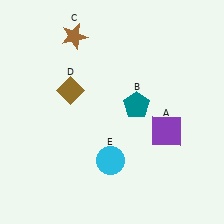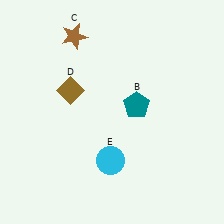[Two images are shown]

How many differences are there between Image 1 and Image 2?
There is 1 difference between the two images.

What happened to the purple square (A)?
The purple square (A) was removed in Image 2. It was in the bottom-right area of Image 1.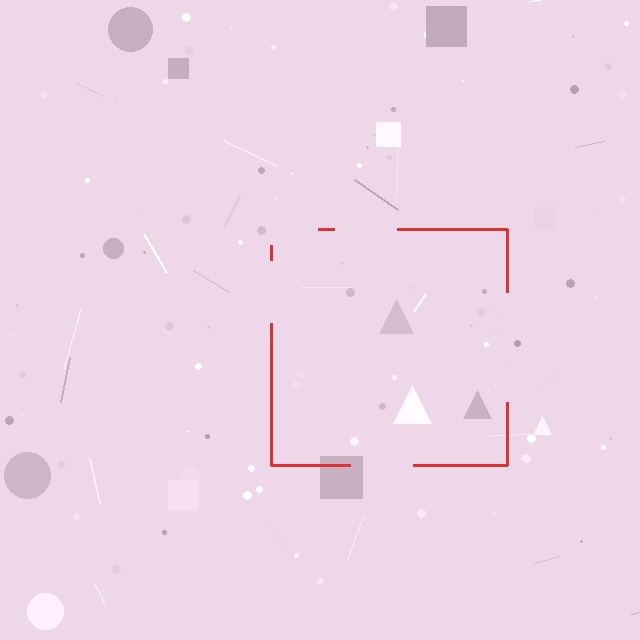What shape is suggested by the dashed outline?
The dashed outline suggests a square.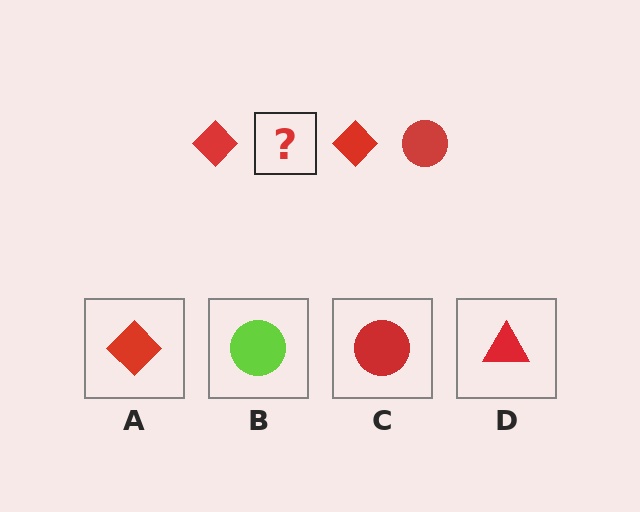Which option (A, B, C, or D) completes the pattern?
C.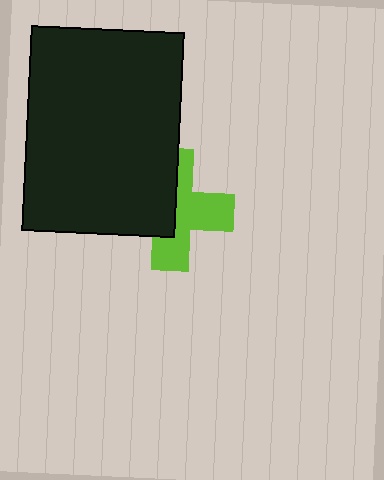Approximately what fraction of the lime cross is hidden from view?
Roughly 48% of the lime cross is hidden behind the black rectangle.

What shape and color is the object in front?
The object in front is a black rectangle.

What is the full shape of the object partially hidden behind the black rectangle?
The partially hidden object is a lime cross.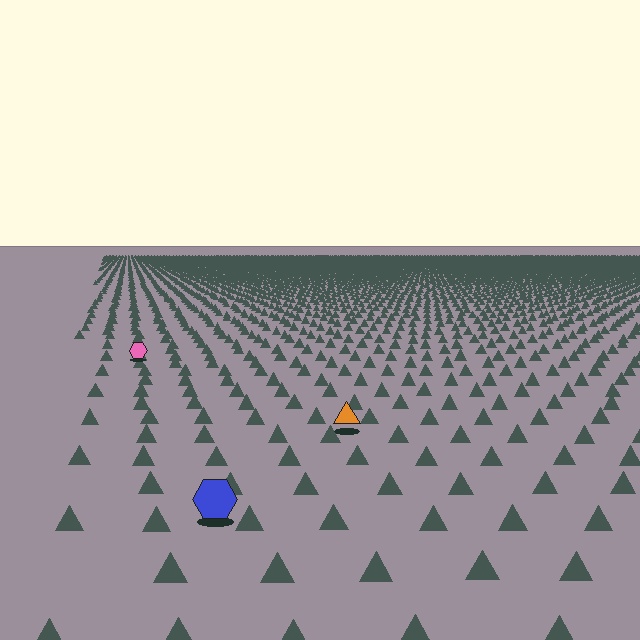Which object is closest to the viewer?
The blue hexagon is closest. The texture marks near it are larger and more spread out.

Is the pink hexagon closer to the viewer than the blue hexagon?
No. The blue hexagon is closer — you can tell from the texture gradient: the ground texture is coarser near it.